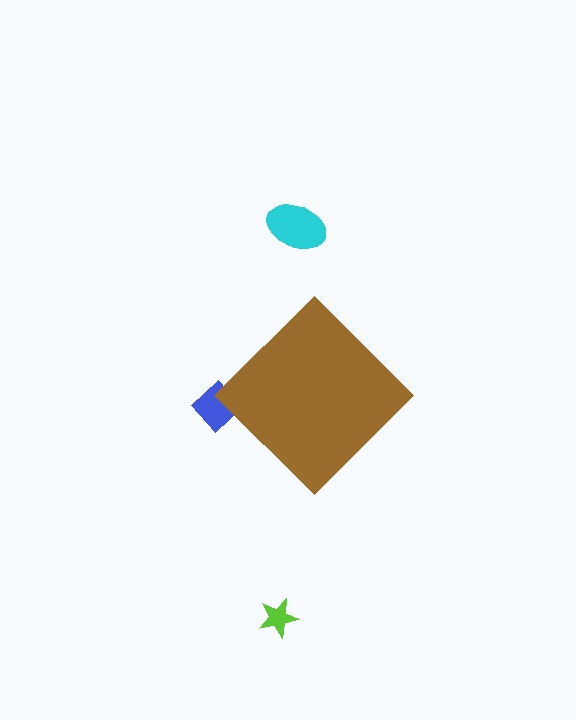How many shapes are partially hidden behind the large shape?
1 shape is partially hidden.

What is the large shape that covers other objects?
A brown diamond.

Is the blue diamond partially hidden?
Yes, the blue diamond is partially hidden behind the brown diamond.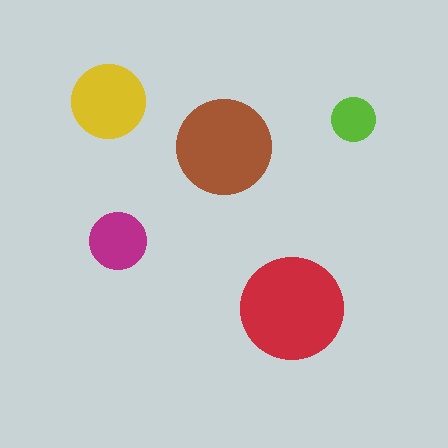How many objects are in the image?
There are 5 objects in the image.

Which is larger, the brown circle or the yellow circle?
The brown one.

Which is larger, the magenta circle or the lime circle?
The magenta one.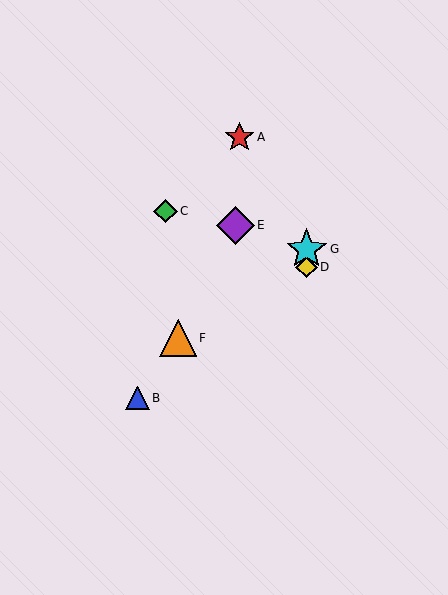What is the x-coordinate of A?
Object A is at x≈239.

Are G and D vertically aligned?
Yes, both are at x≈307.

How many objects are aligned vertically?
2 objects (D, G) are aligned vertically.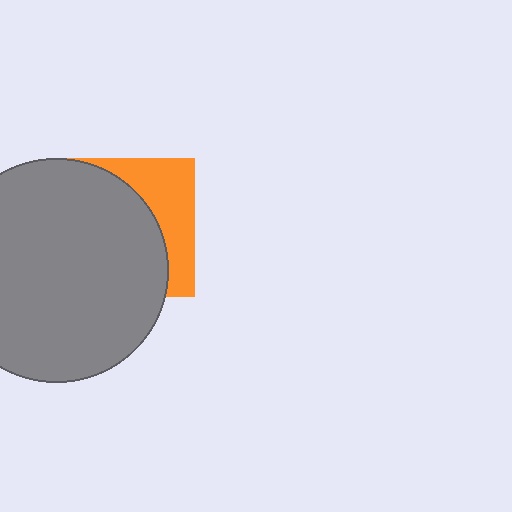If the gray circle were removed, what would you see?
You would see the complete orange square.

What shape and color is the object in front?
The object in front is a gray circle.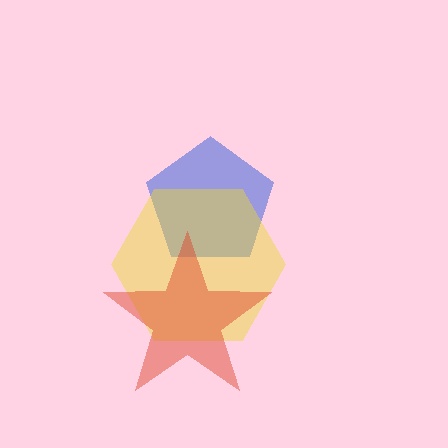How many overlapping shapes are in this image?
There are 3 overlapping shapes in the image.